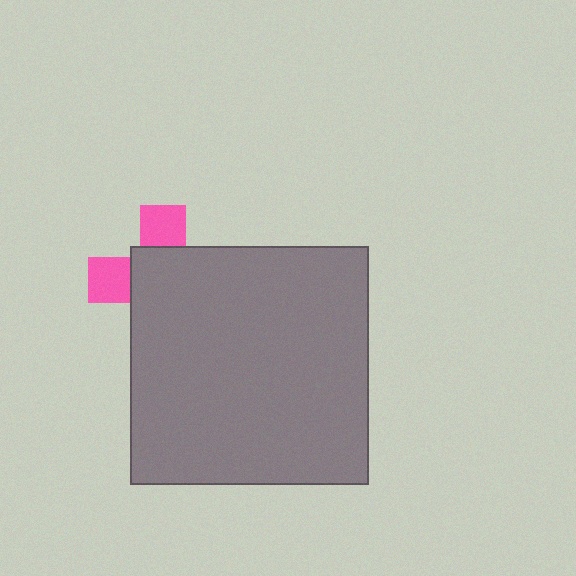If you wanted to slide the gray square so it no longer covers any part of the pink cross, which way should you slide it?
Slide it toward the lower-right — that is the most direct way to separate the two shapes.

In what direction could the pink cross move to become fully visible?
The pink cross could move toward the upper-left. That would shift it out from behind the gray square entirely.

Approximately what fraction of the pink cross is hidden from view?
Roughly 68% of the pink cross is hidden behind the gray square.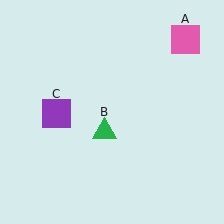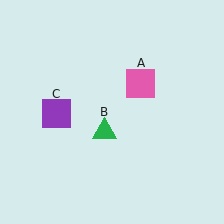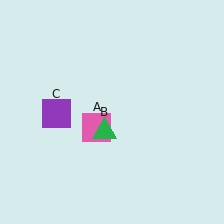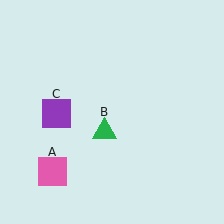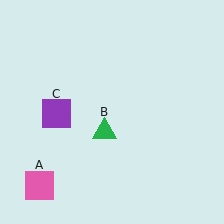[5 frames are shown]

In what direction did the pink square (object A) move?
The pink square (object A) moved down and to the left.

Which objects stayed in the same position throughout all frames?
Green triangle (object B) and purple square (object C) remained stationary.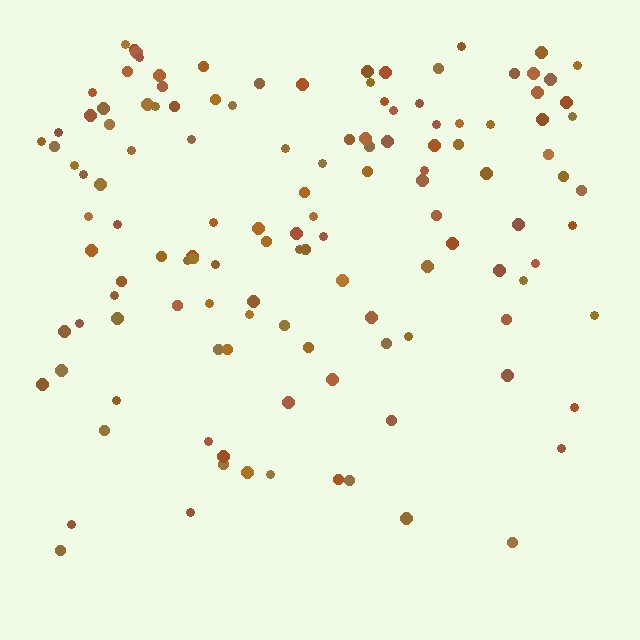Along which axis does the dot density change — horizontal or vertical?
Vertical.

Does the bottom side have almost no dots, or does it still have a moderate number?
Still a moderate number, just noticeably fewer than the top.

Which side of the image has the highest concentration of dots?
The top.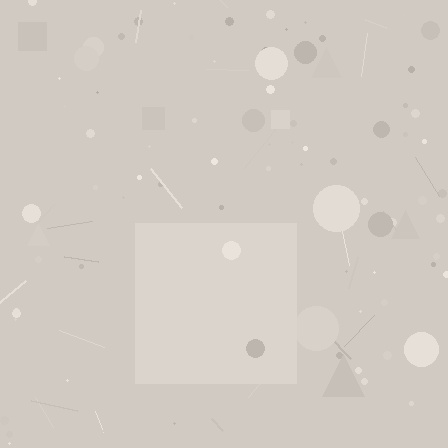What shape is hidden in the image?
A square is hidden in the image.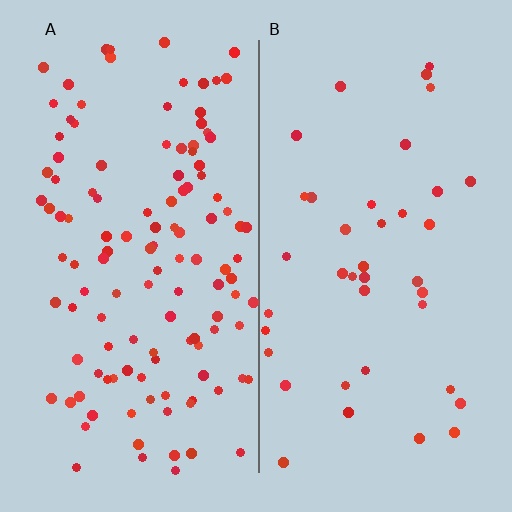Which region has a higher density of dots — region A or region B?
A (the left).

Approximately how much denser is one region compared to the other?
Approximately 3.1× — region A over region B.